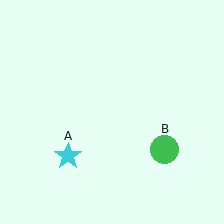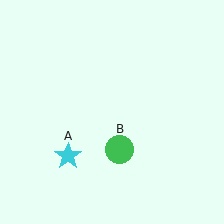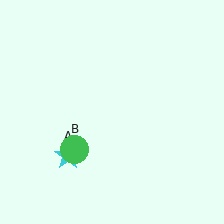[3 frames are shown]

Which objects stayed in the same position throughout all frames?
Cyan star (object A) remained stationary.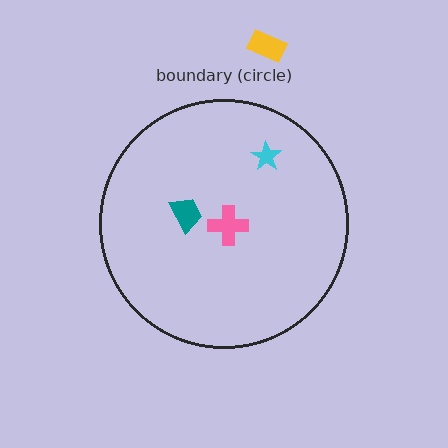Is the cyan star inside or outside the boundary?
Inside.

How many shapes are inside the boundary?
3 inside, 1 outside.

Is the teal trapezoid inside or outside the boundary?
Inside.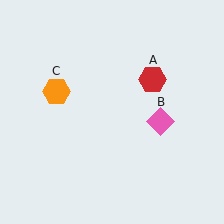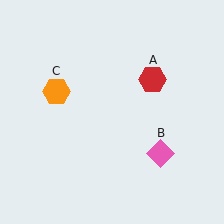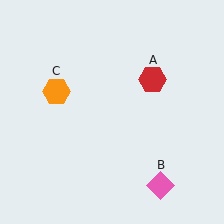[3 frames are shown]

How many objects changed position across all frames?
1 object changed position: pink diamond (object B).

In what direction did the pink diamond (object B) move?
The pink diamond (object B) moved down.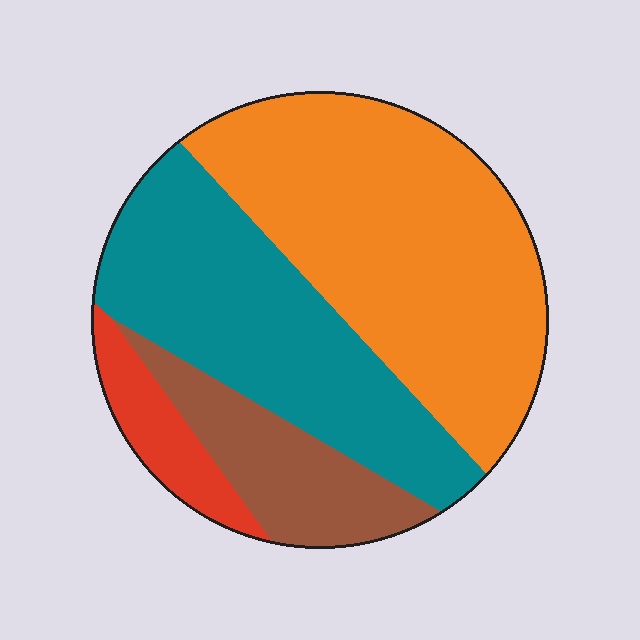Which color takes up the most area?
Orange, at roughly 45%.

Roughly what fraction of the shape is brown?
Brown covers roughly 15% of the shape.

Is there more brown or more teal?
Teal.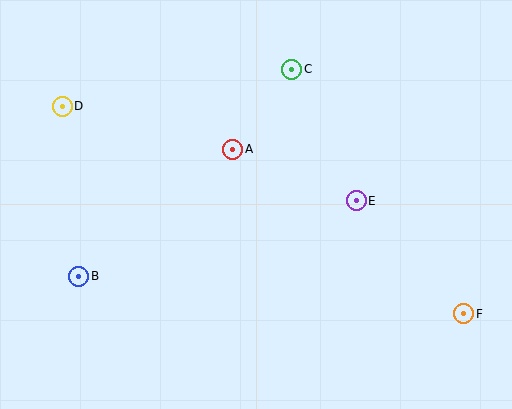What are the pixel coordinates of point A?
Point A is at (233, 149).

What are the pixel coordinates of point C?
Point C is at (292, 69).